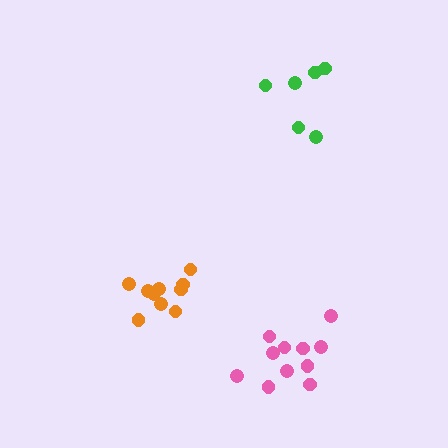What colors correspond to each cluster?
The clusters are colored: pink, orange, green.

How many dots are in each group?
Group 1: 11 dots, Group 2: 10 dots, Group 3: 6 dots (27 total).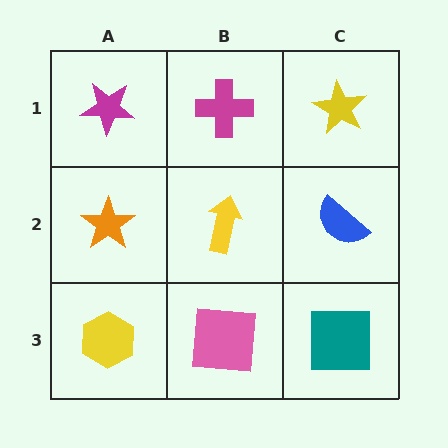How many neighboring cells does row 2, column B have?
4.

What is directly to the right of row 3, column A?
A pink square.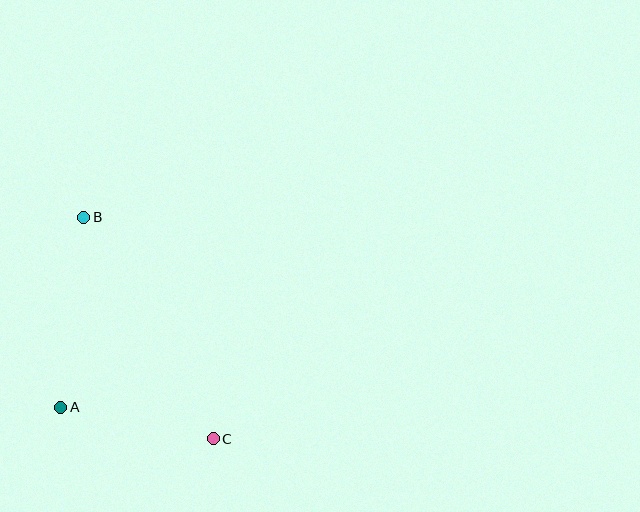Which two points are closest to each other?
Points A and C are closest to each other.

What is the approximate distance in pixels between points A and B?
The distance between A and B is approximately 192 pixels.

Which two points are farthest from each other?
Points B and C are farthest from each other.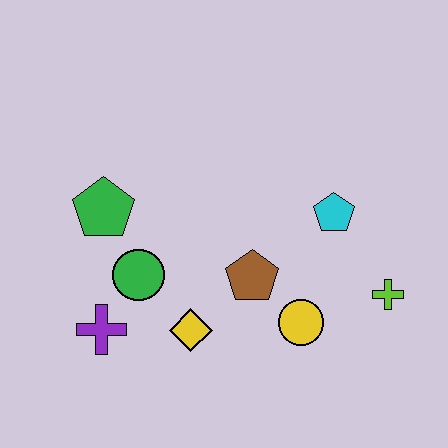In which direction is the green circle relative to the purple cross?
The green circle is above the purple cross.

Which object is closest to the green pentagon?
The green circle is closest to the green pentagon.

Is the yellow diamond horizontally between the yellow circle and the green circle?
Yes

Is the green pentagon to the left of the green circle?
Yes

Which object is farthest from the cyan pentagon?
The purple cross is farthest from the cyan pentagon.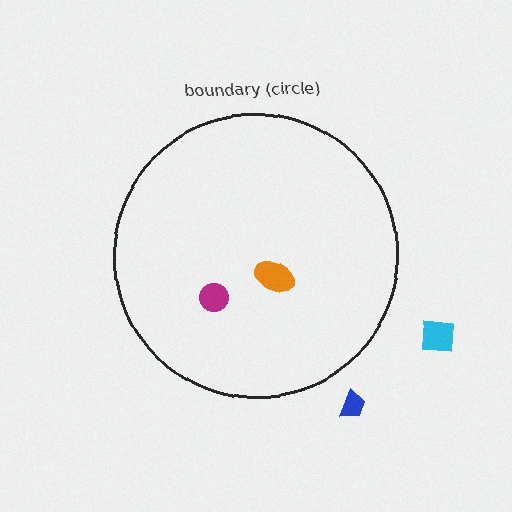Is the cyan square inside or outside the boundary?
Outside.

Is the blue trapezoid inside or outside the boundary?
Outside.